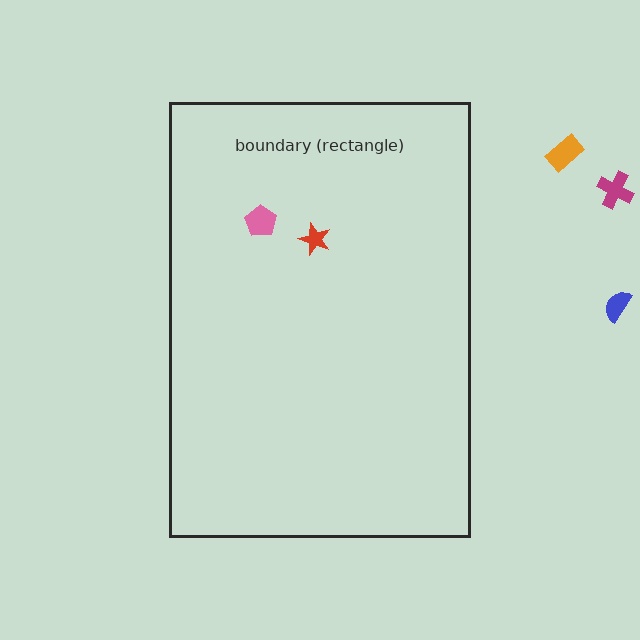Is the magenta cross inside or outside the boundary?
Outside.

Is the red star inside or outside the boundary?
Inside.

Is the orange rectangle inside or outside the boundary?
Outside.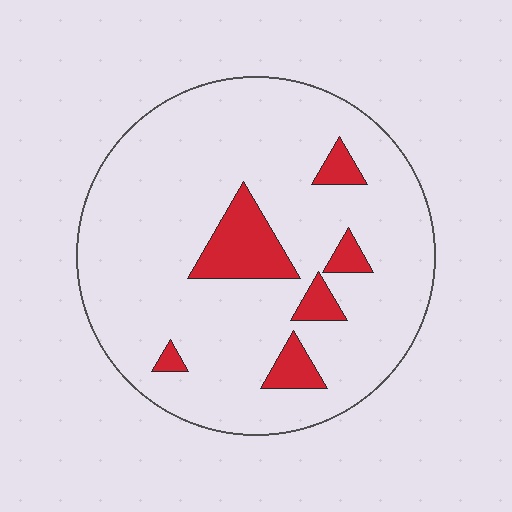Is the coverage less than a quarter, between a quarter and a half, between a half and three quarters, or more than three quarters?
Less than a quarter.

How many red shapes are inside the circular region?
6.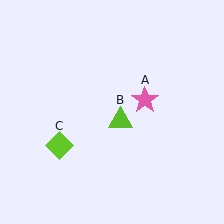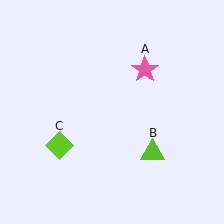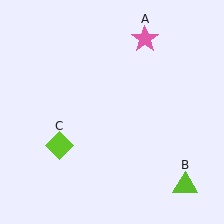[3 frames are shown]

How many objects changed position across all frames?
2 objects changed position: pink star (object A), lime triangle (object B).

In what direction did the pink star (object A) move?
The pink star (object A) moved up.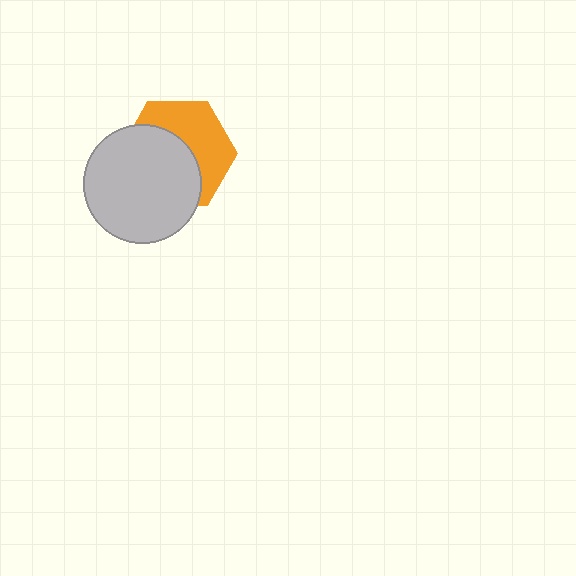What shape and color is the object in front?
The object in front is a light gray circle.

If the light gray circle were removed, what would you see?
You would see the complete orange hexagon.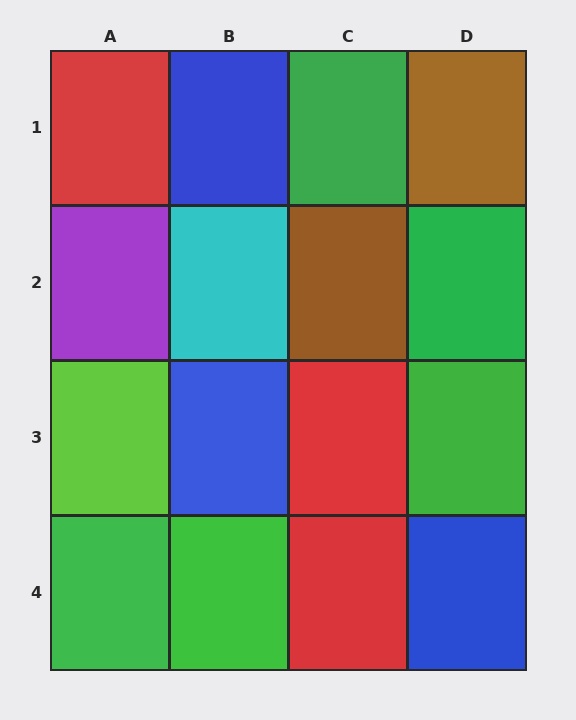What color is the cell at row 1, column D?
Brown.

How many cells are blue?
3 cells are blue.